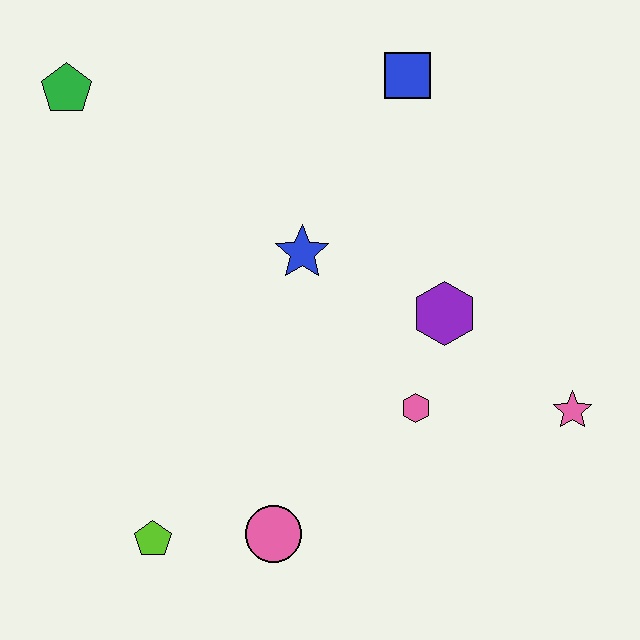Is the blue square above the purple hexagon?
Yes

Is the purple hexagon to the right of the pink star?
No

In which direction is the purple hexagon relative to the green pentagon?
The purple hexagon is to the right of the green pentagon.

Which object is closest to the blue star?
The purple hexagon is closest to the blue star.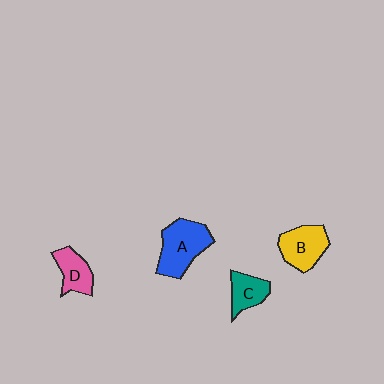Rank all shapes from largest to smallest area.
From largest to smallest: A (blue), B (yellow), D (pink), C (teal).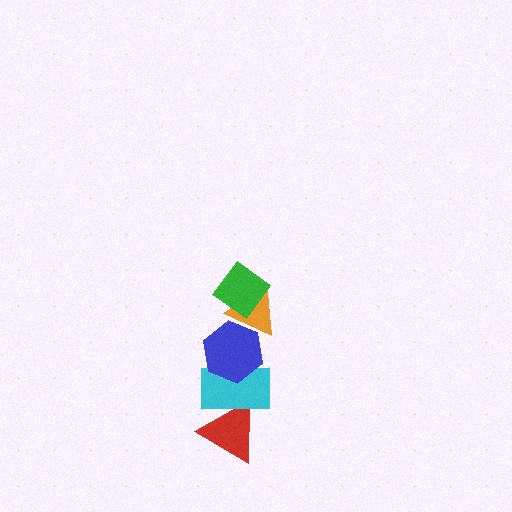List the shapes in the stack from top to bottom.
From top to bottom: the green diamond, the orange triangle, the blue hexagon, the cyan rectangle, the red triangle.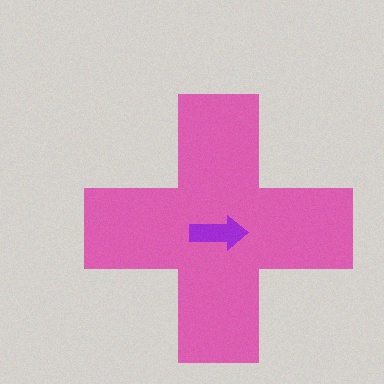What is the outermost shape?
The pink cross.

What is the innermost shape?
The purple arrow.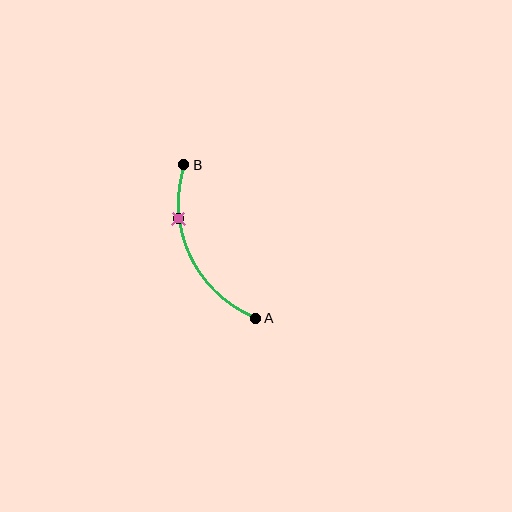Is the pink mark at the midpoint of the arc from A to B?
No. The pink mark lies on the arc but is closer to endpoint B. The arc midpoint would be at the point on the curve equidistant along the arc from both A and B.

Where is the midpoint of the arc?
The arc midpoint is the point on the curve farthest from the straight line joining A and B. It sits to the left of that line.